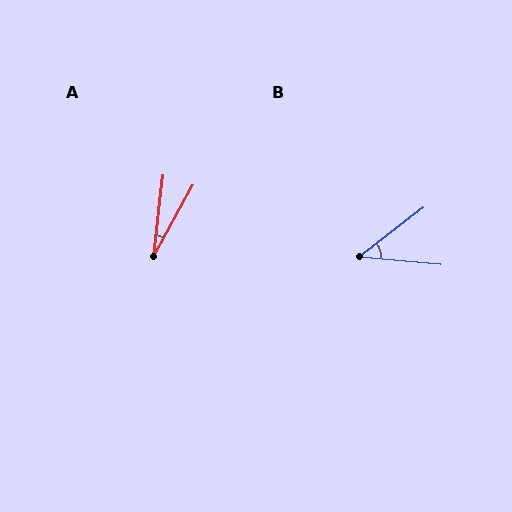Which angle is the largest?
B, at approximately 43 degrees.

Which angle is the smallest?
A, at approximately 22 degrees.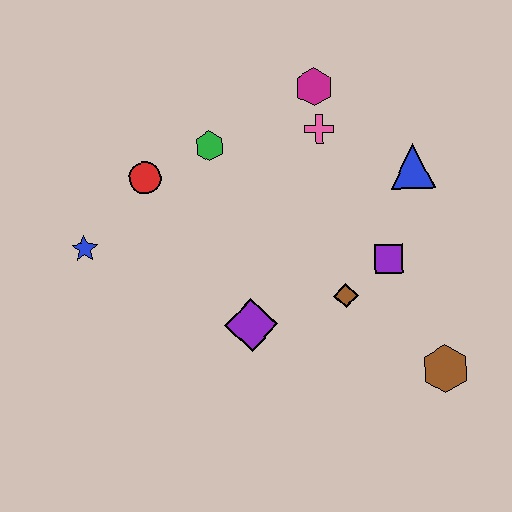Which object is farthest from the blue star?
The brown hexagon is farthest from the blue star.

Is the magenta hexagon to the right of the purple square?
No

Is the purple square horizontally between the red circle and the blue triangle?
Yes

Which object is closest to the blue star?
The red circle is closest to the blue star.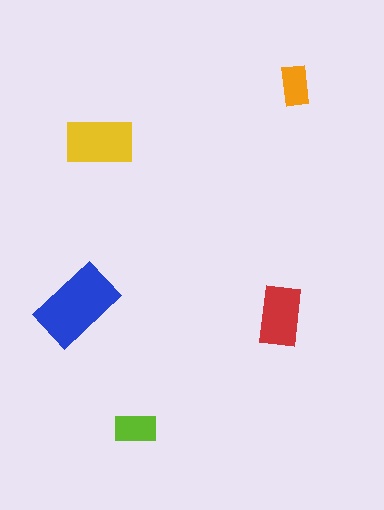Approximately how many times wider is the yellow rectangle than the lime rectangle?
About 1.5 times wider.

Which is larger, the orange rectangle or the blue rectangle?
The blue one.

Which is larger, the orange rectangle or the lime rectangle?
The lime one.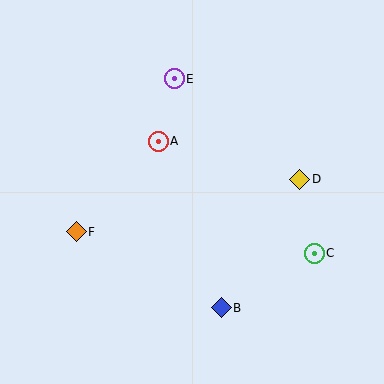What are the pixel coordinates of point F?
Point F is at (76, 232).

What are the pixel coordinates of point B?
Point B is at (221, 308).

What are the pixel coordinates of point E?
Point E is at (174, 79).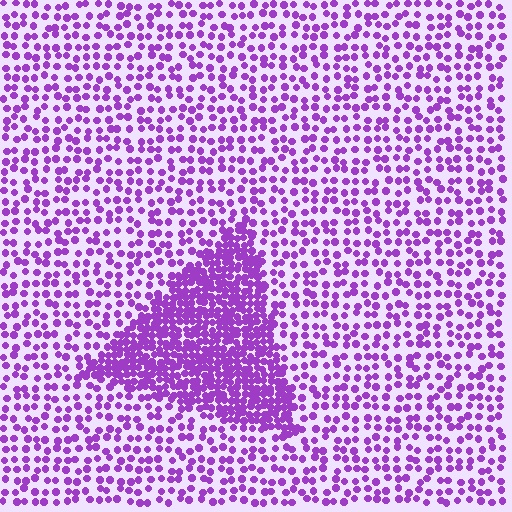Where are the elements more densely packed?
The elements are more densely packed inside the triangle boundary.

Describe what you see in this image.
The image contains small purple elements arranged at two different densities. A triangle-shaped region is visible where the elements are more densely packed than the surrounding area.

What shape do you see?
I see a triangle.